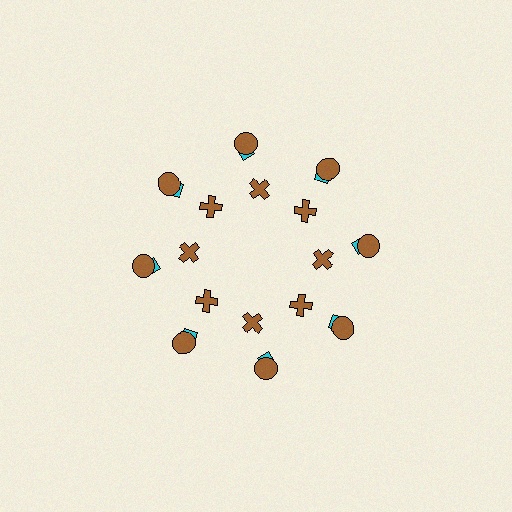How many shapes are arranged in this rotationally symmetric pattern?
There are 24 shapes, arranged in 8 groups of 3.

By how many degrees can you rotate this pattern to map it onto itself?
The pattern maps onto itself every 45 degrees of rotation.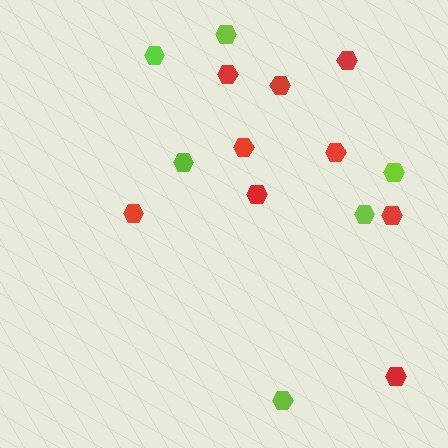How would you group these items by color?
There are 2 groups: one group of lime hexagons (6) and one group of red hexagons (9).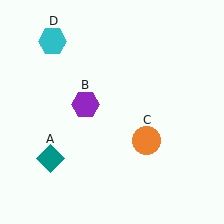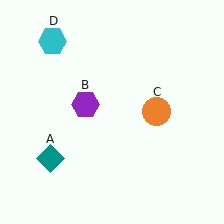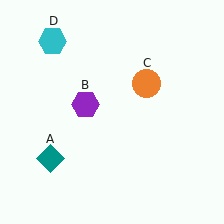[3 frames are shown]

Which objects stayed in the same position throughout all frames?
Teal diamond (object A) and purple hexagon (object B) and cyan hexagon (object D) remained stationary.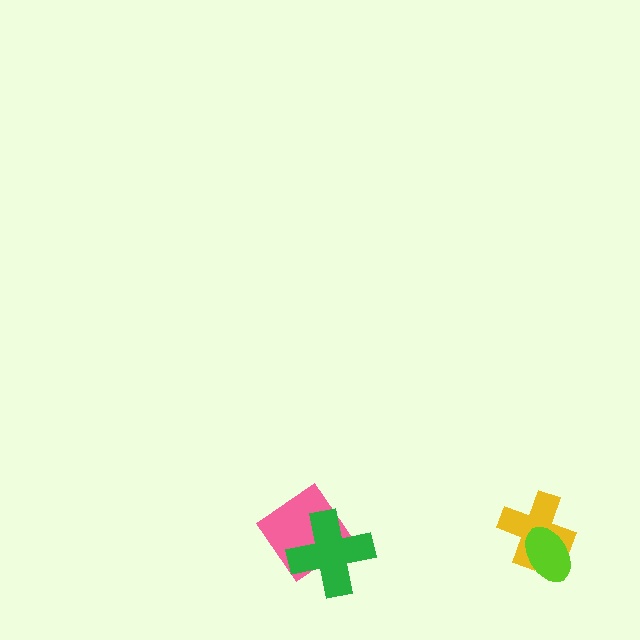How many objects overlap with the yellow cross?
1 object overlaps with the yellow cross.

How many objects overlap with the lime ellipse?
1 object overlaps with the lime ellipse.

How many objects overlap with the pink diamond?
1 object overlaps with the pink diamond.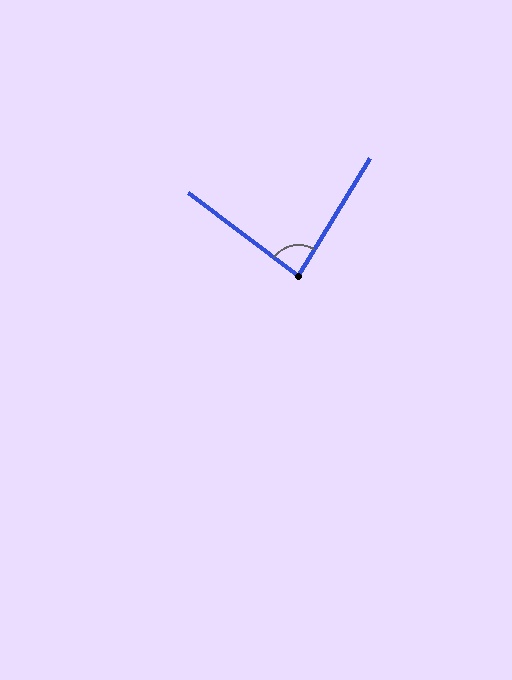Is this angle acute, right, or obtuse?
It is acute.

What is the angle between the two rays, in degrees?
Approximately 85 degrees.